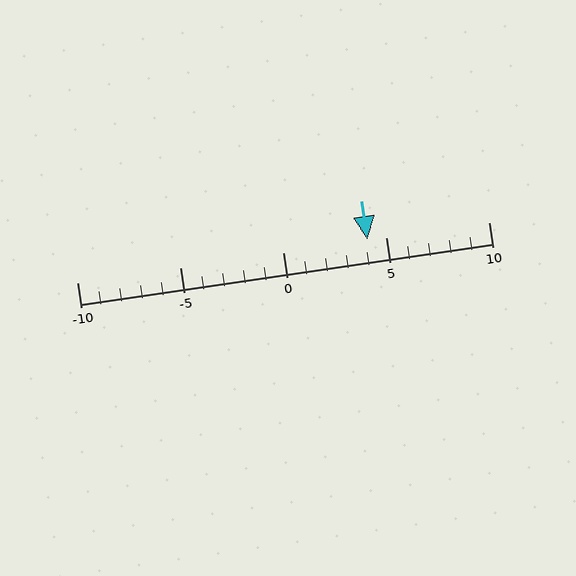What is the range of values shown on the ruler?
The ruler shows values from -10 to 10.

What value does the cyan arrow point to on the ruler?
The cyan arrow points to approximately 4.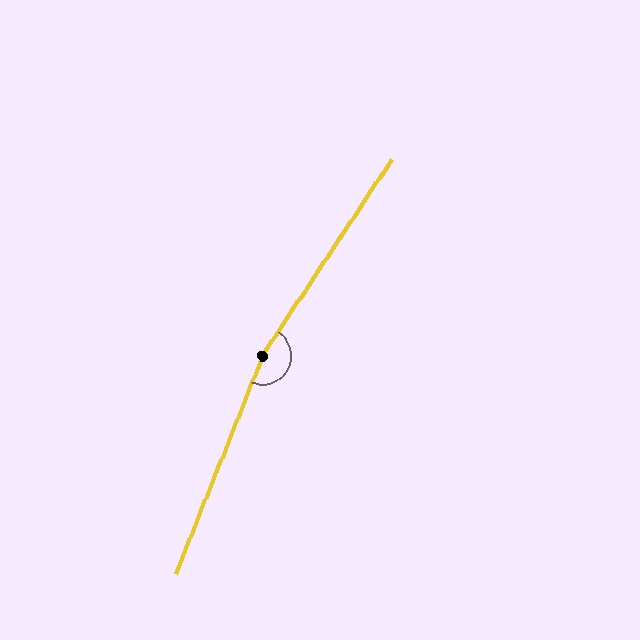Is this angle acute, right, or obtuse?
It is obtuse.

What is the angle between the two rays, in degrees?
Approximately 168 degrees.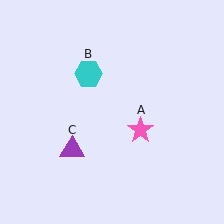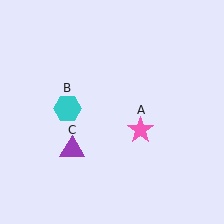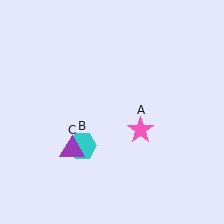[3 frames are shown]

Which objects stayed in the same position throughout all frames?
Pink star (object A) and purple triangle (object C) remained stationary.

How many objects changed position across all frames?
1 object changed position: cyan hexagon (object B).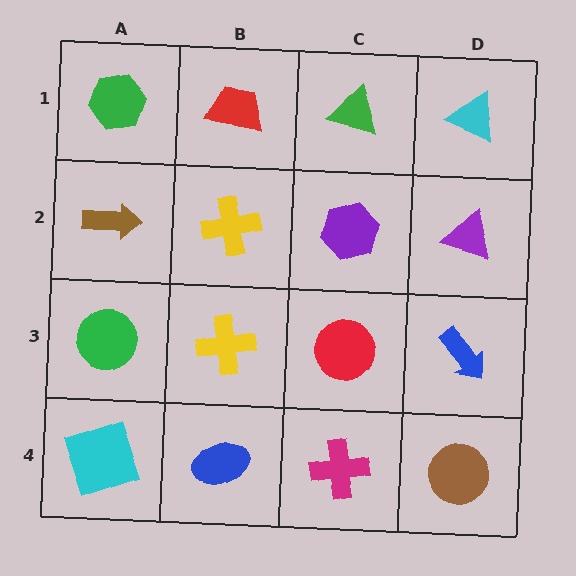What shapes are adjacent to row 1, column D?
A purple triangle (row 2, column D), a green triangle (row 1, column C).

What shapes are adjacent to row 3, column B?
A yellow cross (row 2, column B), a blue ellipse (row 4, column B), a green circle (row 3, column A), a red circle (row 3, column C).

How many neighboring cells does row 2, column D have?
3.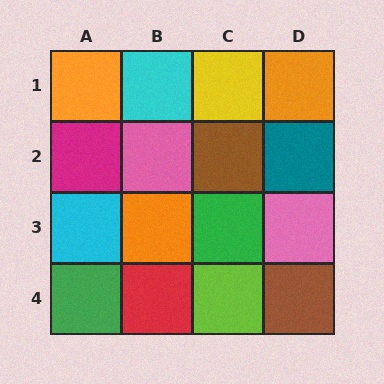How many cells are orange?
3 cells are orange.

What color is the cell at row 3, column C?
Green.